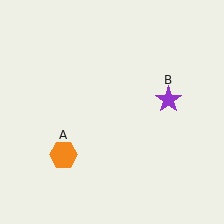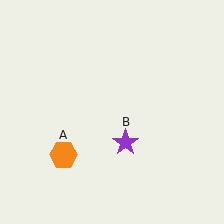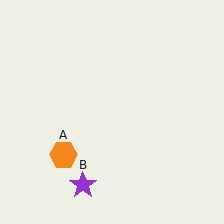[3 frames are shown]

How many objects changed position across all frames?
1 object changed position: purple star (object B).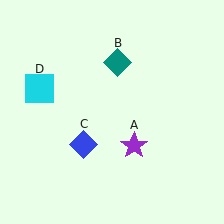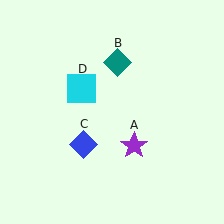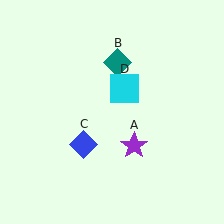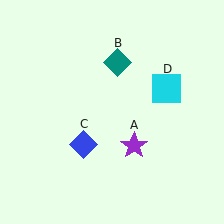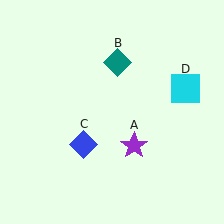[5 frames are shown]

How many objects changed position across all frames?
1 object changed position: cyan square (object D).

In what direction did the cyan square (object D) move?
The cyan square (object D) moved right.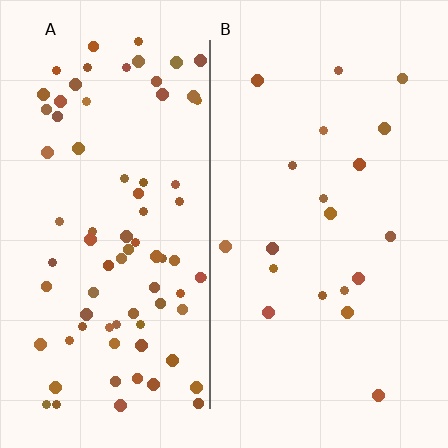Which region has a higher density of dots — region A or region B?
A (the left).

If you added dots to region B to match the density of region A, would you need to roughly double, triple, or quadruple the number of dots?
Approximately quadruple.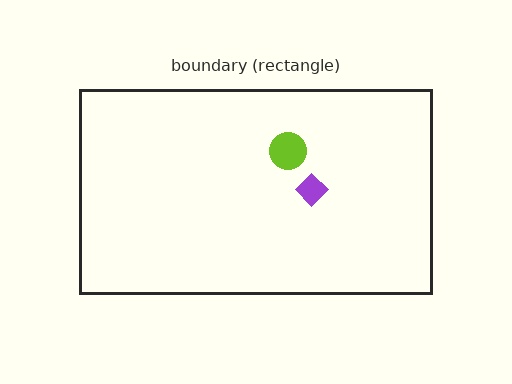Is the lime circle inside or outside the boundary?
Inside.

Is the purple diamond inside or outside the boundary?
Inside.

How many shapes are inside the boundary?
2 inside, 0 outside.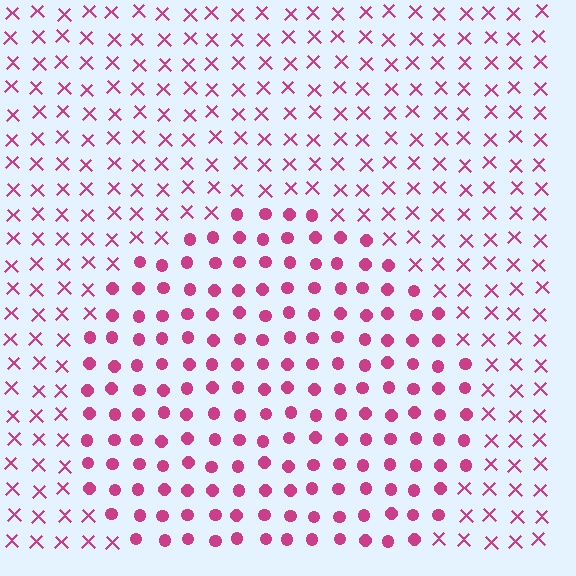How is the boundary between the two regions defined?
The boundary is defined by a change in element shape: circles inside vs. X marks outside. All elements share the same color and spacing.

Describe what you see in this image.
The image is filled with small magenta elements arranged in a uniform grid. A circle-shaped region contains circles, while the surrounding area contains X marks. The boundary is defined purely by the change in element shape.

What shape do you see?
I see a circle.